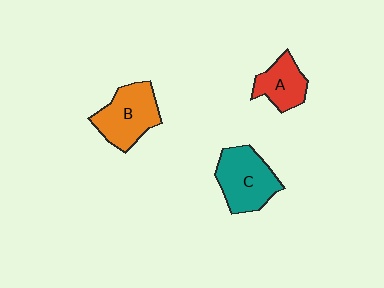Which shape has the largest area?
Shape C (teal).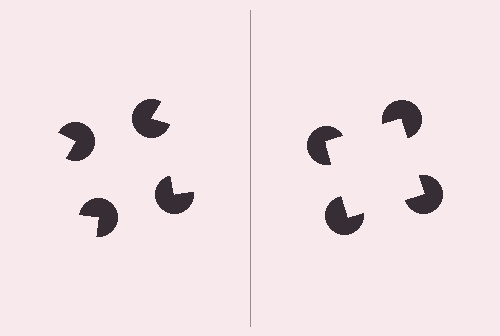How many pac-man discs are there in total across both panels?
8 — 4 on each side.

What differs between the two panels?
The pac-man discs are positioned identically on both sides; only the wedge orientations differ. On the right they align to a square; on the left they are misaligned.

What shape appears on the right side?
An illusory square.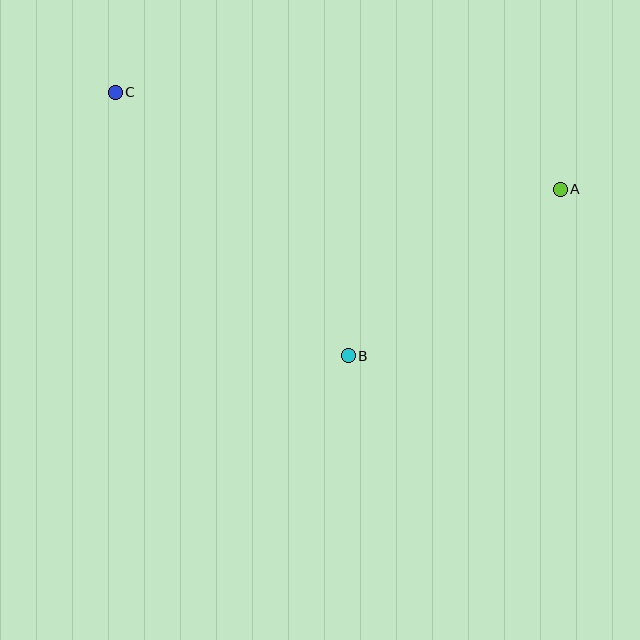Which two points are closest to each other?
Points A and B are closest to each other.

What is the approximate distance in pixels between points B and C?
The distance between B and C is approximately 352 pixels.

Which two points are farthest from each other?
Points A and C are farthest from each other.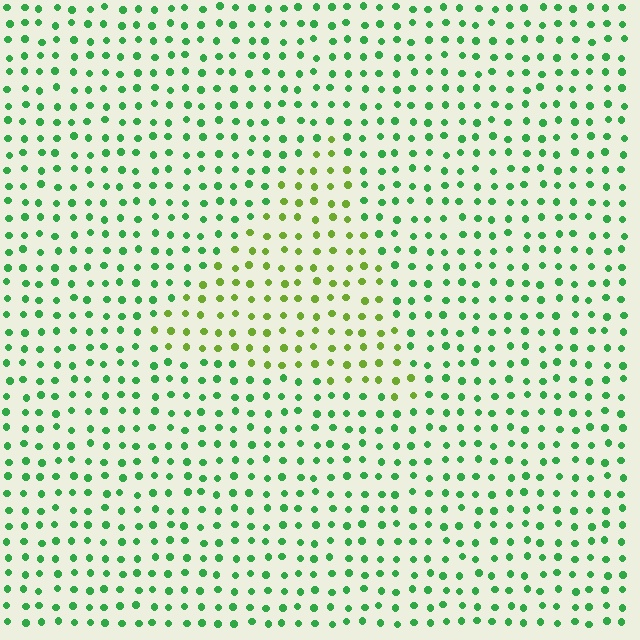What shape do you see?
I see a triangle.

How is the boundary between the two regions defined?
The boundary is defined purely by a slight shift in hue (about 41 degrees). Spacing, size, and orientation are identical on both sides.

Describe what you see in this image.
The image is filled with small green elements in a uniform arrangement. A triangle-shaped region is visible where the elements are tinted to a slightly different hue, forming a subtle color boundary.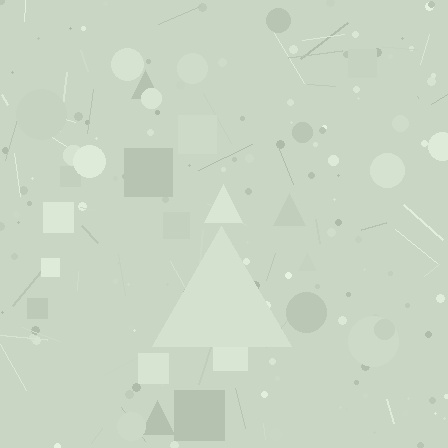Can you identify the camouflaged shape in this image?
The camouflaged shape is a triangle.